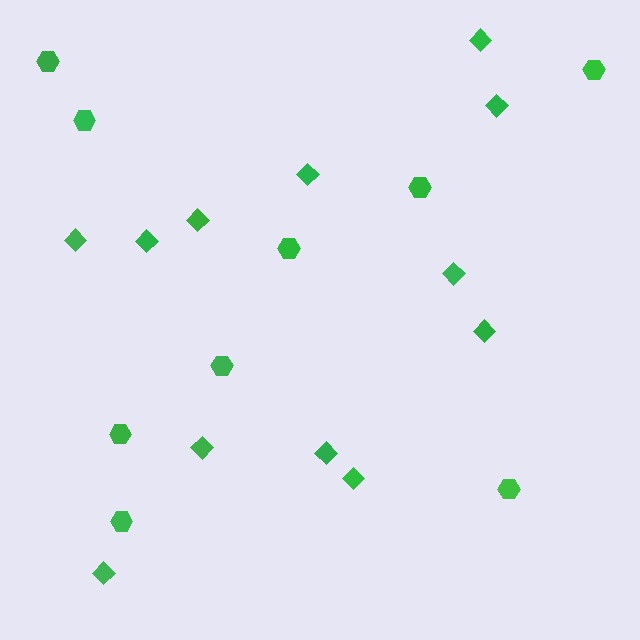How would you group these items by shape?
There are 2 groups: one group of diamonds (12) and one group of hexagons (9).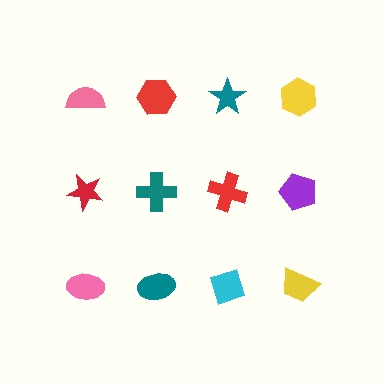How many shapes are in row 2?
4 shapes.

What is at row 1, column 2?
A red hexagon.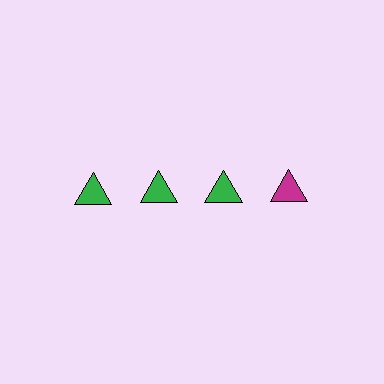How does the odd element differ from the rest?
It has a different color: magenta instead of green.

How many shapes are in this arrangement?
There are 4 shapes arranged in a grid pattern.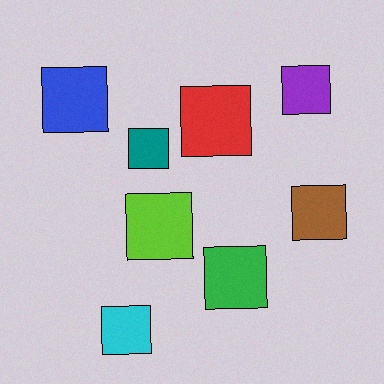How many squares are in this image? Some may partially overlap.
There are 8 squares.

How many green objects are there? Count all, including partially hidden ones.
There is 1 green object.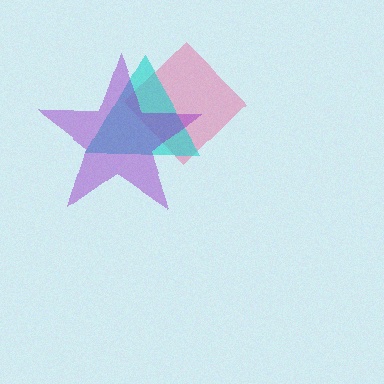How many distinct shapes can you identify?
There are 3 distinct shapes: a pink diamond, a cyan triangle, a purple star.